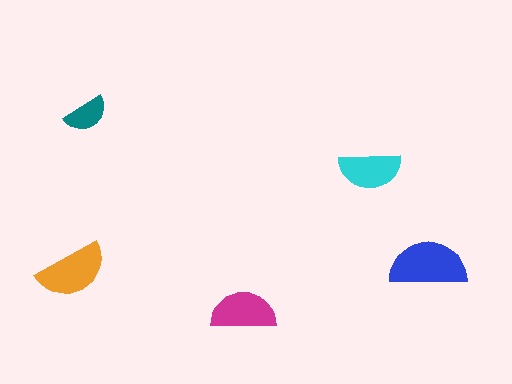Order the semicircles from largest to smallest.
the blue one, the orange one, the magenta one, the cyan one, the teal one.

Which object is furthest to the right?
The blue semicircle is rightmost.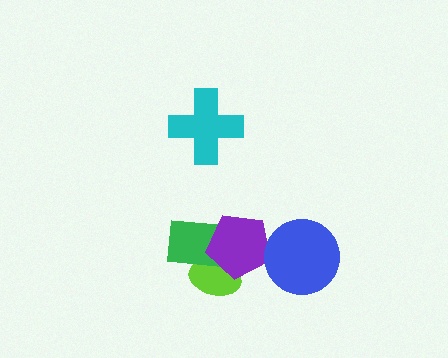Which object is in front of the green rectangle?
The purple pentagon is in front of the green rectangle.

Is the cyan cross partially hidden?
No, no other shape covers it.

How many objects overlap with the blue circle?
1 object overlaps with the blue circle.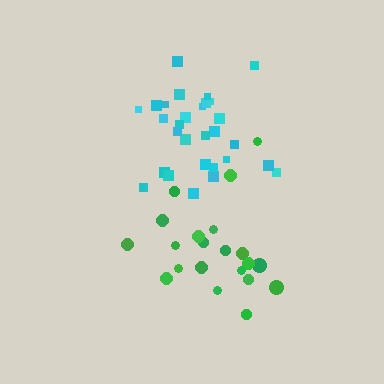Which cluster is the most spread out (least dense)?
Green.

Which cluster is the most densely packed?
Cyan.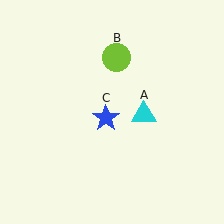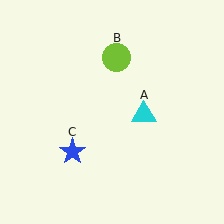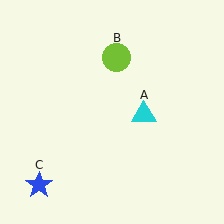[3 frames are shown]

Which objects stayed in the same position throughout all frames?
Cyan triangle (object A) and lime circle (object B) remained stationary.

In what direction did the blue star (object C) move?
The blue star (object C) moved down and to the left.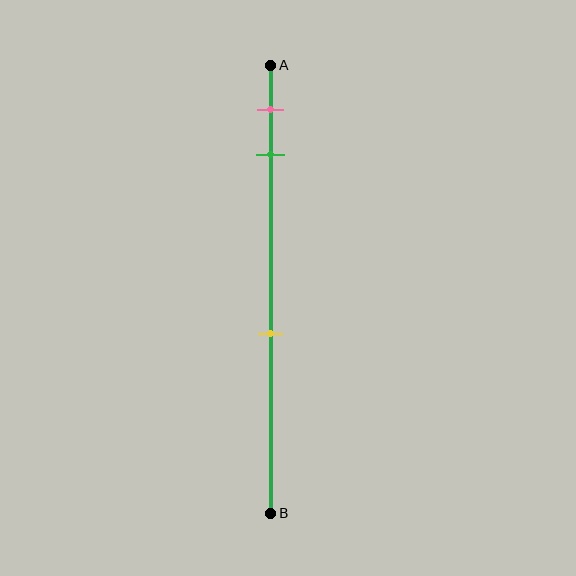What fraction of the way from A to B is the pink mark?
The pink mark is approximately 10% (0.1) of the way from A to B.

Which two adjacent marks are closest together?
The pink and green marks are the closest adjacent pair.